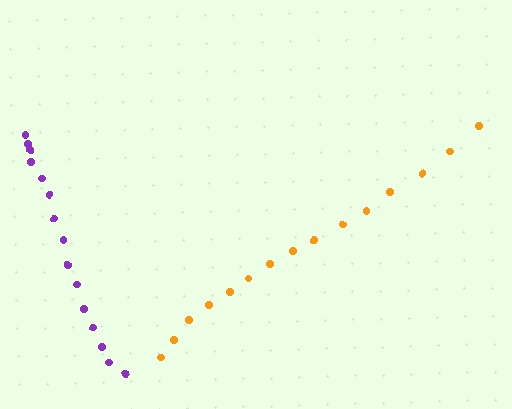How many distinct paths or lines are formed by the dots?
There are 2 distinct paths.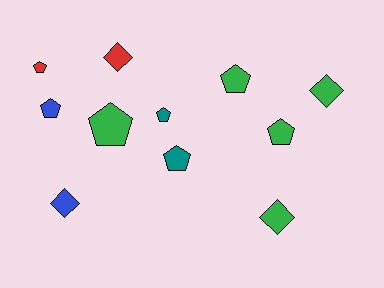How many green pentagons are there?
There are 3 green pentagons.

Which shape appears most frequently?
Pentagon, with 7 objects.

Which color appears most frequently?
Green, with 5 objects.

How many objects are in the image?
There are 11 objects.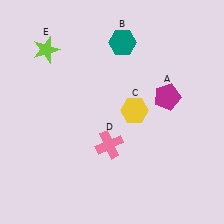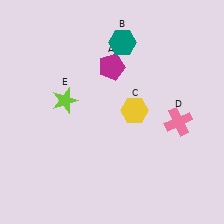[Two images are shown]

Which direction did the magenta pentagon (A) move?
The magenta pentagon (A) moved left.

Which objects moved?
The objects that moved are: the magenta pentagon (A), the pink cross (D), the lime star (E).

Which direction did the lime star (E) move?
The lime star (E) moved down.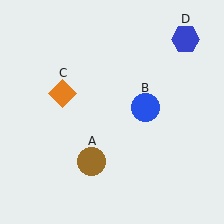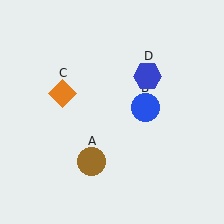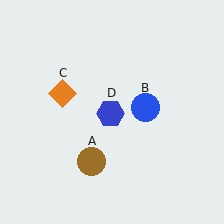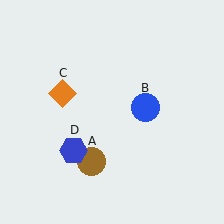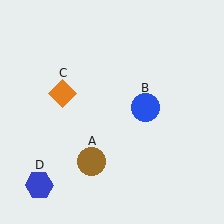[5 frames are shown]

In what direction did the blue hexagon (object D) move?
The blue hexagon (object D) moved down and to the left.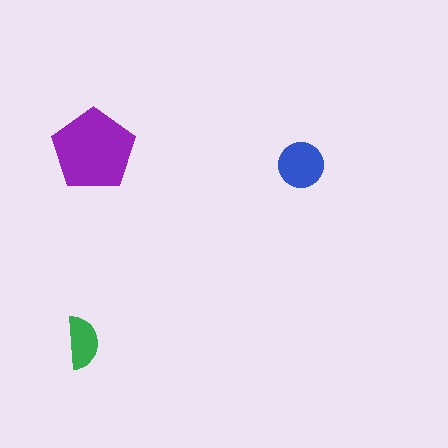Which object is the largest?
The purple pentagon.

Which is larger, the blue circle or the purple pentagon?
The purple pentagon.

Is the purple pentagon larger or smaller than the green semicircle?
Larger.